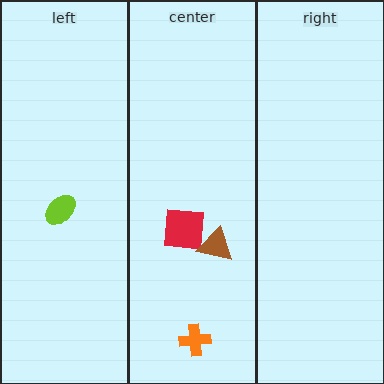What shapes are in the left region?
The lime ellipse.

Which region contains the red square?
The center region.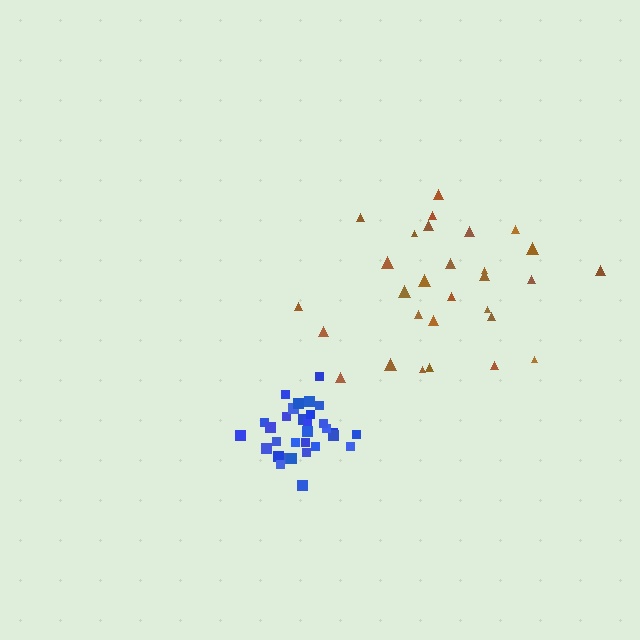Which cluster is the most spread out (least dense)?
Brown.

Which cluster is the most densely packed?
Blue.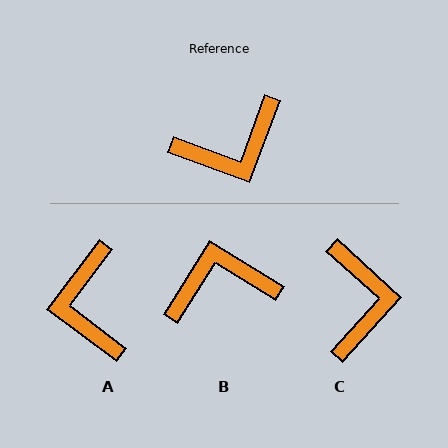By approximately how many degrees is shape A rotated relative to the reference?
Approximately 107 degrees clockwise.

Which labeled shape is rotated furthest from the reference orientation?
B, about 169 degrees away.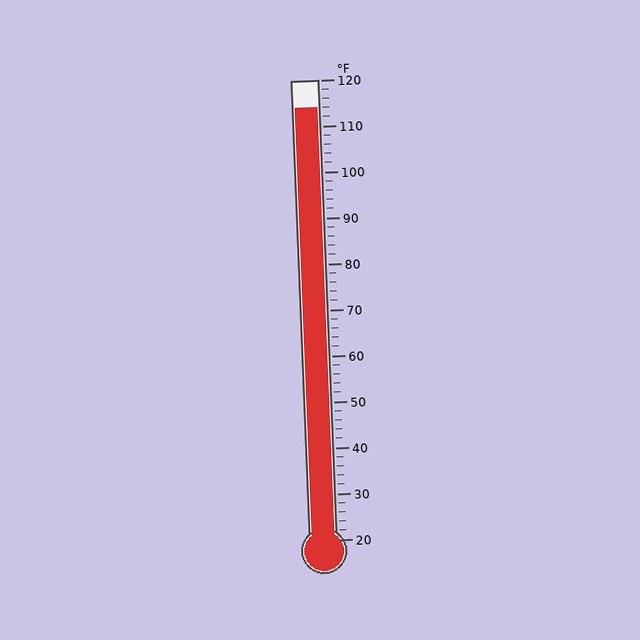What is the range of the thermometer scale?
The thermometer scale ranges from 20°F to 120°F.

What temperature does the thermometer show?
The thermometer shows approximately 114°F.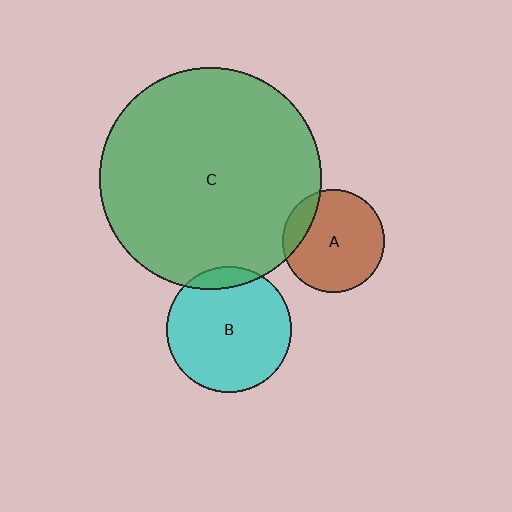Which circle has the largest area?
Circle C (green).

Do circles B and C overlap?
Yes.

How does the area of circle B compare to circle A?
Approximately 1.5 times.